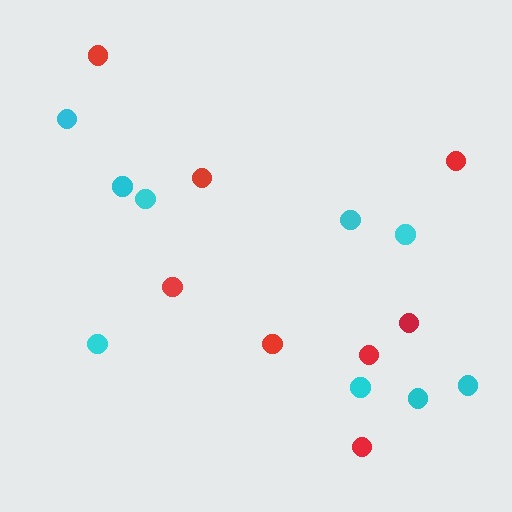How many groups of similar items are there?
There are 2 groups: one group of cyan circles (9) and one group of red circles (8).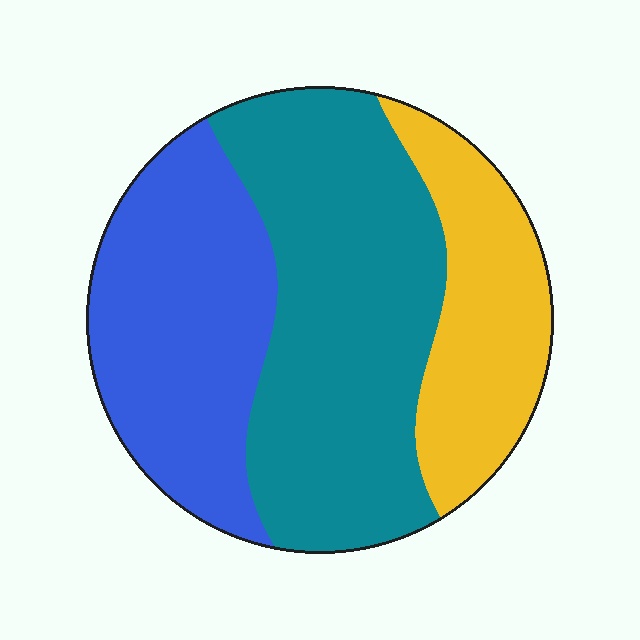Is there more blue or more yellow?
Blue.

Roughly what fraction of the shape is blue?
Blue covers around 30% of the shape.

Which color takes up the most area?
Teal, at roughly 45%.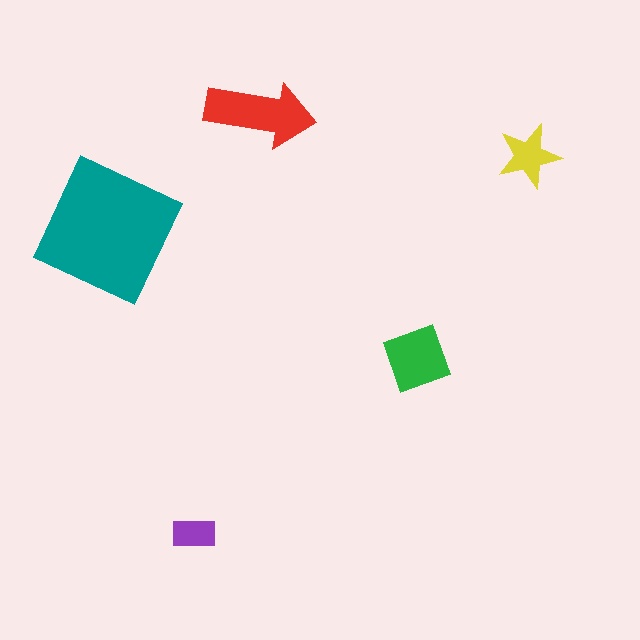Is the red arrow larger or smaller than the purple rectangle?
Larger.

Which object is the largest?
The teal square.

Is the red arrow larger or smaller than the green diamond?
Larger.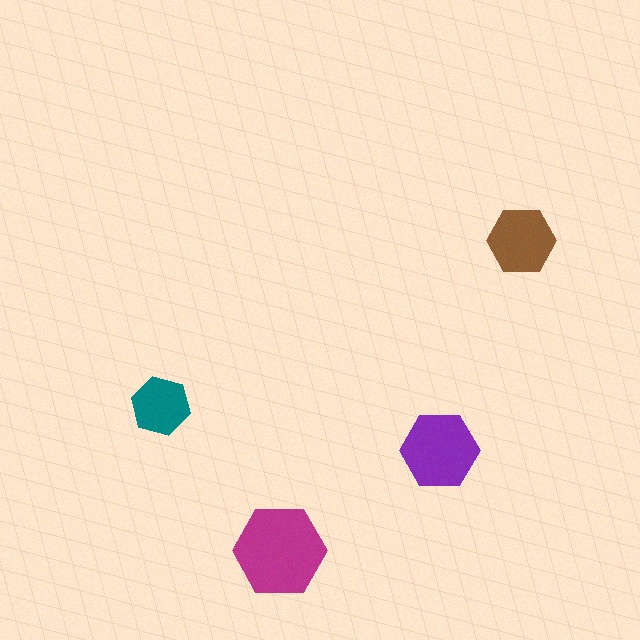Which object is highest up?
The brown hexagon is topmost.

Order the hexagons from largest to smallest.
the magenta one, the purple one, the brown one, the teal one.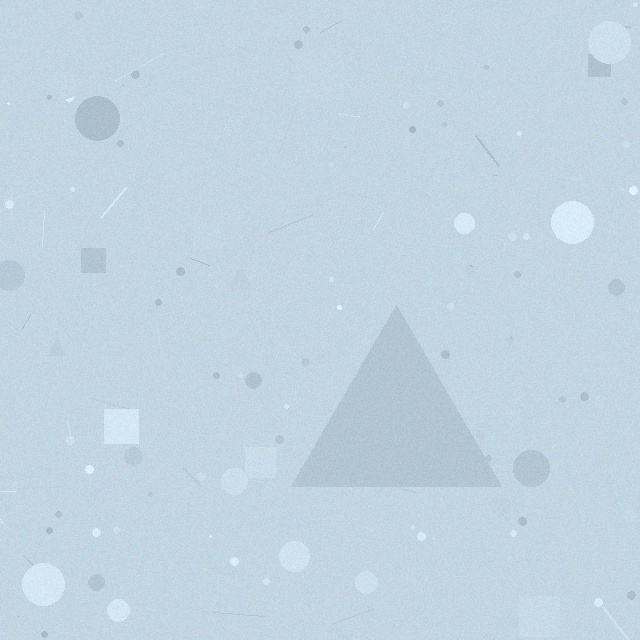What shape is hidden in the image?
A triangle is hidden in the image.